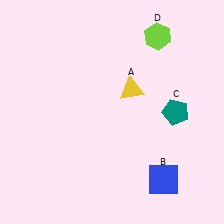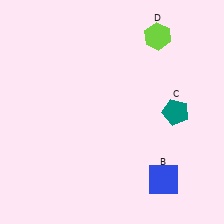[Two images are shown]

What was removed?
The yellow triangle (A) was removed in Image 2.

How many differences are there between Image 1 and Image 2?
There is 1 difference between the two images.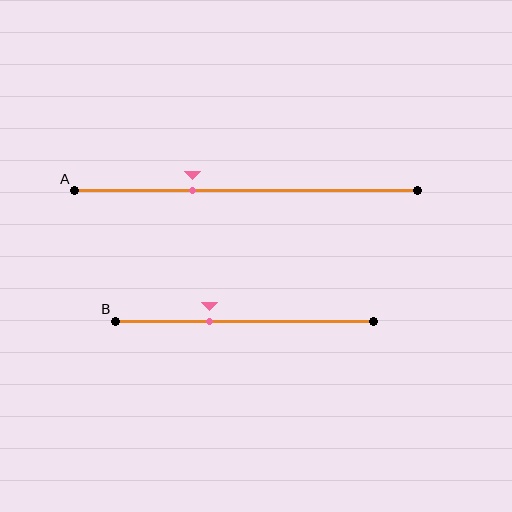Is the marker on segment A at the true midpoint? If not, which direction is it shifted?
No, the marker on segment A is shifted to the left by about 16% of the segment length.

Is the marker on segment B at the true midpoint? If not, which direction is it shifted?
No, the marker on segment B is shifted to the left by about 14% of the segment length.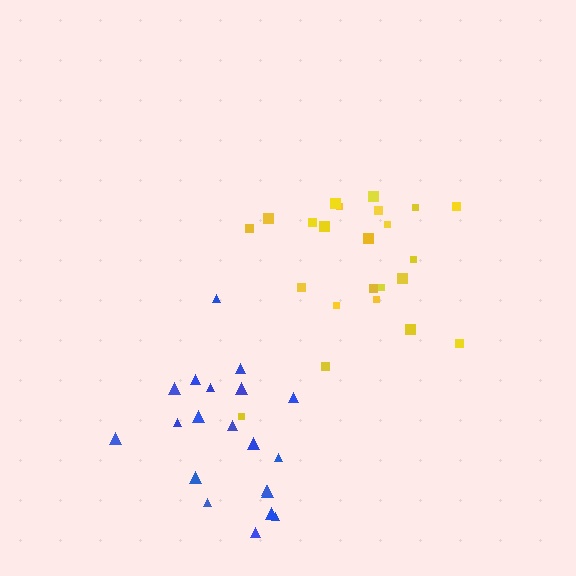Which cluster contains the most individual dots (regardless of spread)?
Yellow (23).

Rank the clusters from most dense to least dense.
yellow, blue.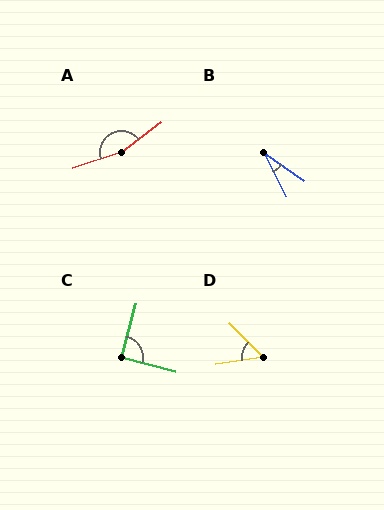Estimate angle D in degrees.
Approximately 54 degrees.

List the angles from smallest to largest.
B (28°), D (54°), C (89°), A (160°).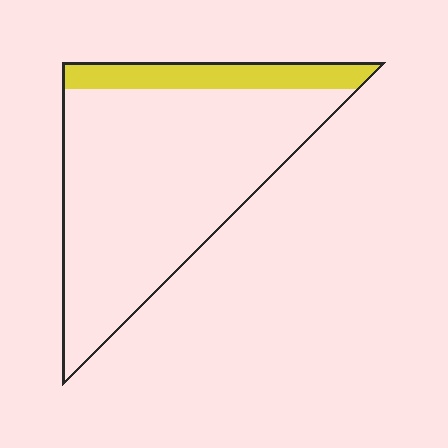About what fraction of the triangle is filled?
About one sixth (1/6).